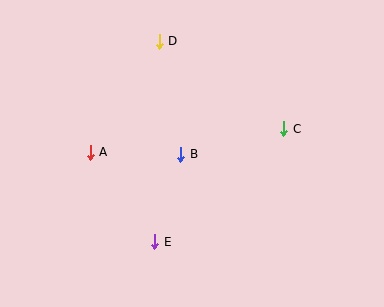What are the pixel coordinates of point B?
Point B is at (181, 154).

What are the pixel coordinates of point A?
Point A is at (90, 152).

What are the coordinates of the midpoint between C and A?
The midpoint between C and A is at (187, 141).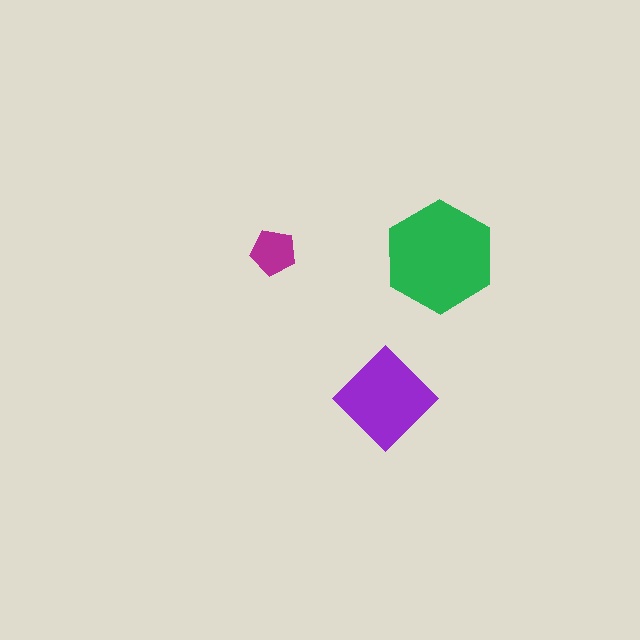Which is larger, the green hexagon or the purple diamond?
The green hexagon.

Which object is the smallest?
The magenta pentagon.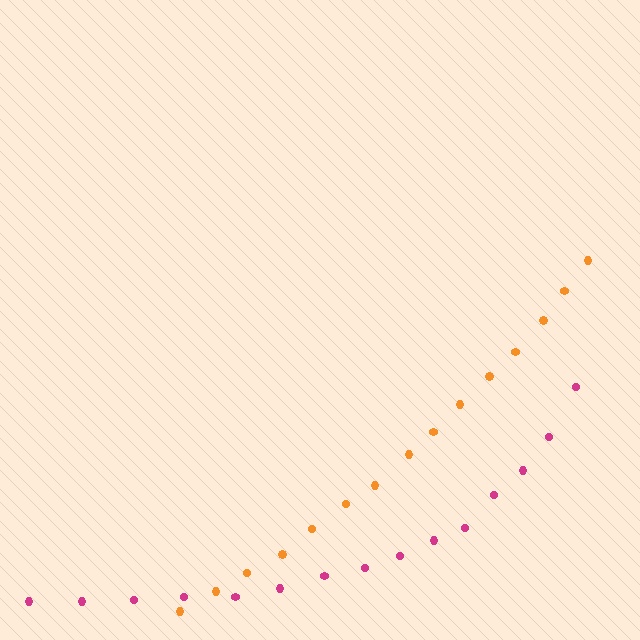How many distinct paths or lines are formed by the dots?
There are 2 distinct paths.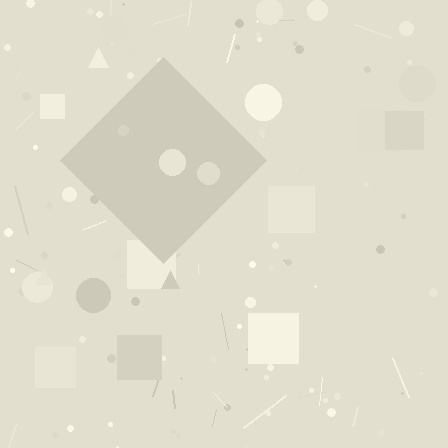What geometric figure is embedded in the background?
A diamond is embedded in the background.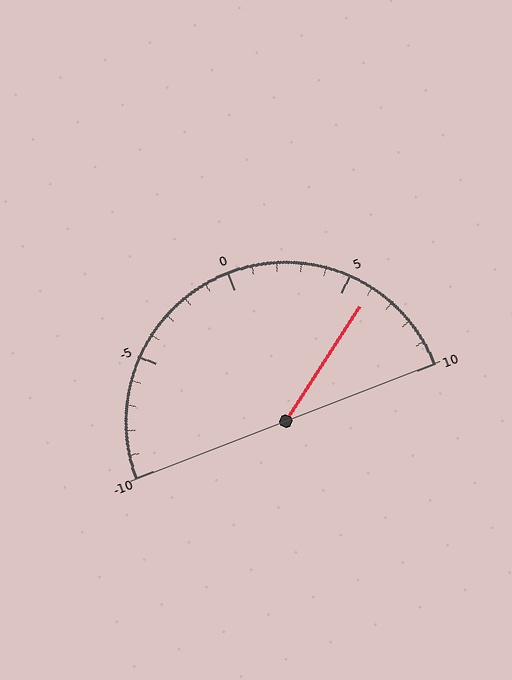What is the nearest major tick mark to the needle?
The nearest major tick mark is 5.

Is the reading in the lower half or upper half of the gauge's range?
The reading is in the upper half of the range (-10 to 10).